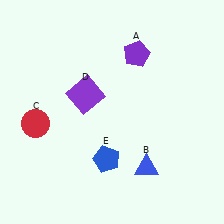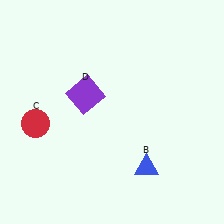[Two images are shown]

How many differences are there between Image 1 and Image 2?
There are 2 differences between the two images.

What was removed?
The purple pentagon (A), the blue pentagon (E) were removed in Image 2.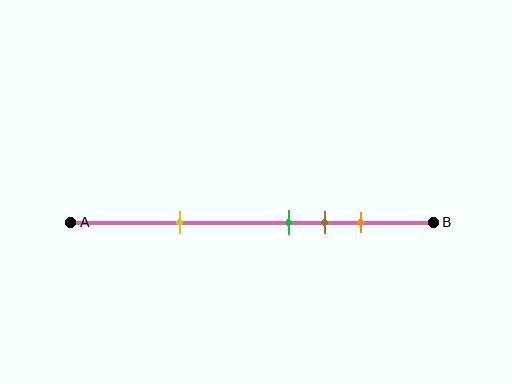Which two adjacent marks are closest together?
The green and brown marks are the closest adjacent pair.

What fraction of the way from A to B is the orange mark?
The orange mark is approximately 80% (0.8) of the way from A to B.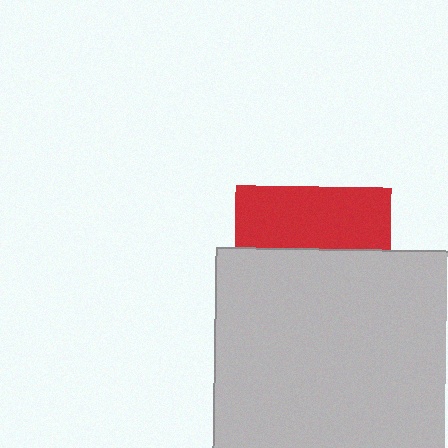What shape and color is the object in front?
The object in front is a light gray square.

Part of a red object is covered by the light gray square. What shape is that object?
It is a square.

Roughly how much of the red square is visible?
A small part of it is visible (roughly 40%).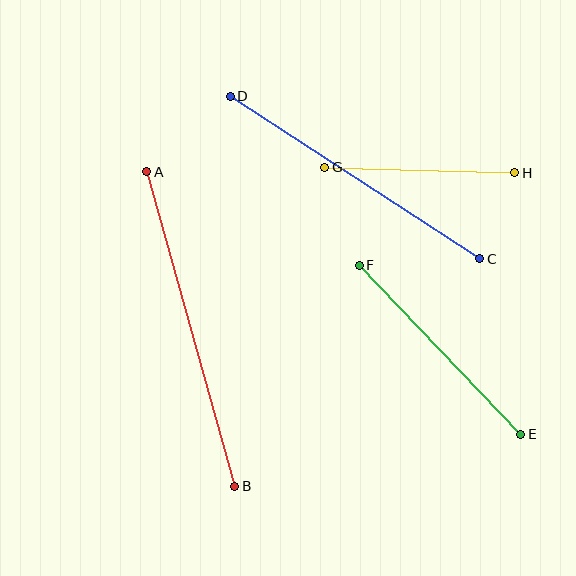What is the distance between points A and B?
The distance is approximately 326 pixels.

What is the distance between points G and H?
The distance is approximately 190 pixels.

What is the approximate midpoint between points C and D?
The midpoint is at approximately (355, 177) pixels.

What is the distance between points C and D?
The distance is approximately 298 pixels.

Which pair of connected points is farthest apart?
Points A and B are farthest apart.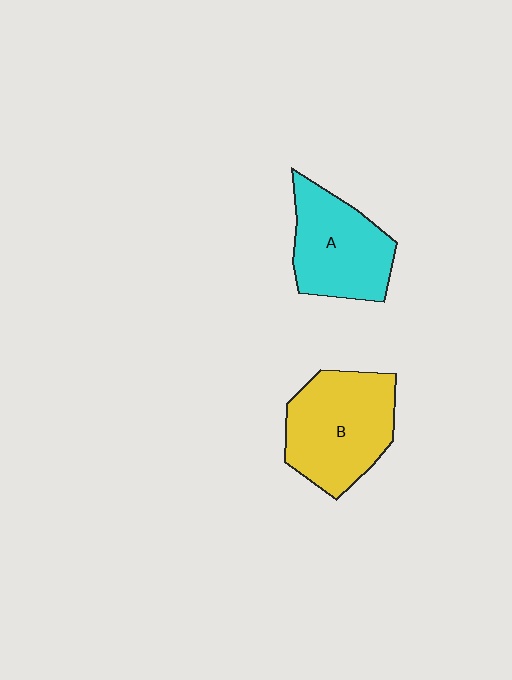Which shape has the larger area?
Shape B (yellow).